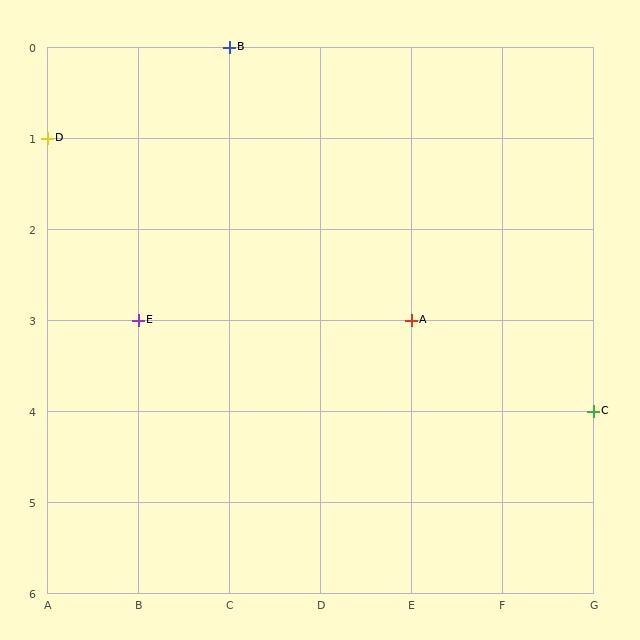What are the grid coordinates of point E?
Point E is at grid coordinates (B, 3).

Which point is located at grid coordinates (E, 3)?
Point A is at (E, 3).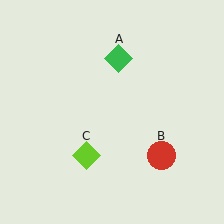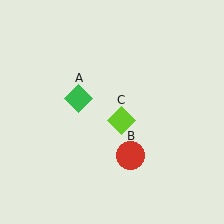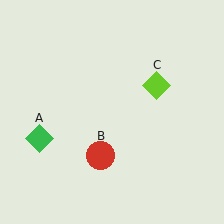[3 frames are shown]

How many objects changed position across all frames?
3 objects changed position: green diamond (object A), red circle (object B), lime diamond (object C).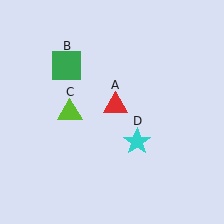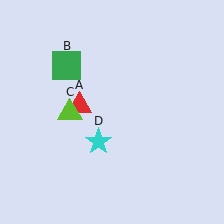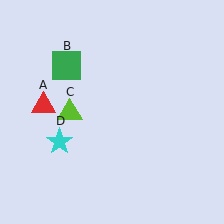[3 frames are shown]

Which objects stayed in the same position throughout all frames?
Green square (object B) and lime triangle (object C) remained stationary.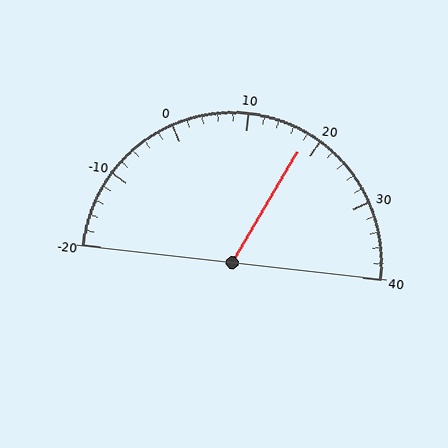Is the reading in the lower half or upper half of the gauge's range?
The reading is in the upper half of the range (-20 to 40).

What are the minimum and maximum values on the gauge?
The gauge ranges from -20 to 40.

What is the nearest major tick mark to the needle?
The nearest major tick mark is 20.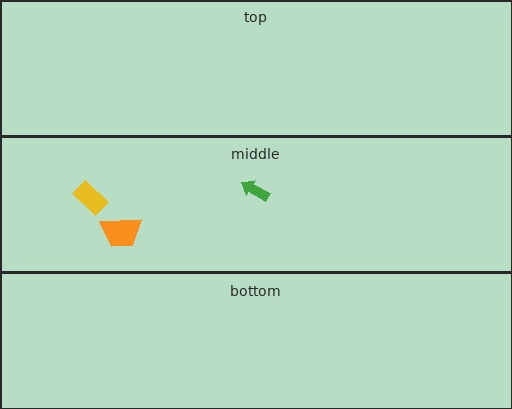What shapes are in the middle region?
The yellow rectangle, the orange trapezoid, the green arrow.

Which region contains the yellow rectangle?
The middle region.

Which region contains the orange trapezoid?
The middle region.